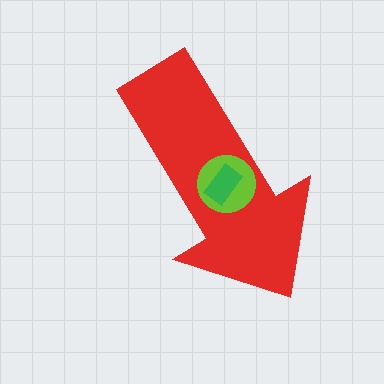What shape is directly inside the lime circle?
The green rectangle.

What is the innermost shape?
The green rectangle.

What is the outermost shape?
The red arrow.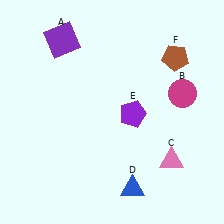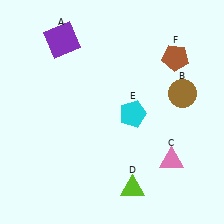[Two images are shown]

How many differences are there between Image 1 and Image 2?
There are 3 differences between the two images.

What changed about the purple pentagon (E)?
In Image 1, E is purple. In Image 2, it changed to cyan.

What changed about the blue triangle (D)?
In Image 1, D is blue. In Image 2, it changed to lime.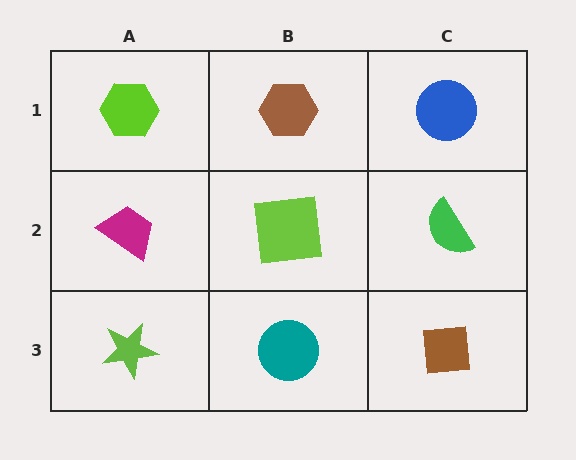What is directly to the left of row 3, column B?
A lime star.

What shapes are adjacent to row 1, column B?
A lime square (row 2, column B), a lime hexagon (row 1, column A), a blue circle (row 1, column C).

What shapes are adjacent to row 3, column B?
A lime square (row 2, column B), a lime star (row 3, column A), a brown square (row 3, column C).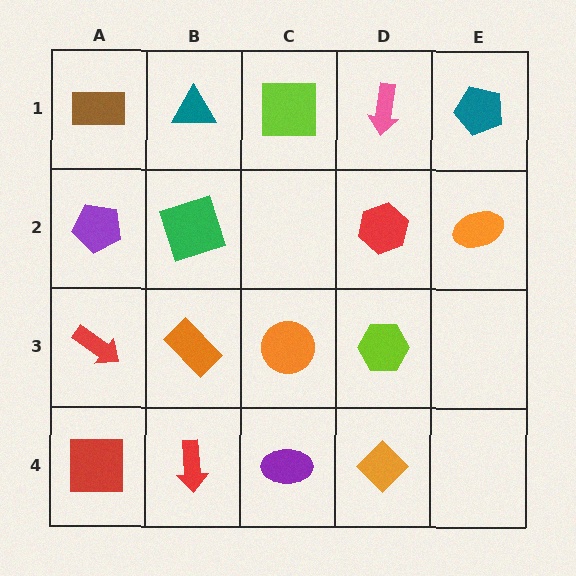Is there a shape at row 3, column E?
No, that cell is empty.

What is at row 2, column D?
A red hexagon.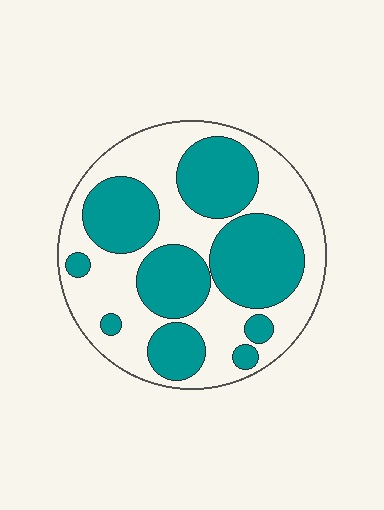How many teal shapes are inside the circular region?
9.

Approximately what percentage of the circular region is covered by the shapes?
Approximately 45%.